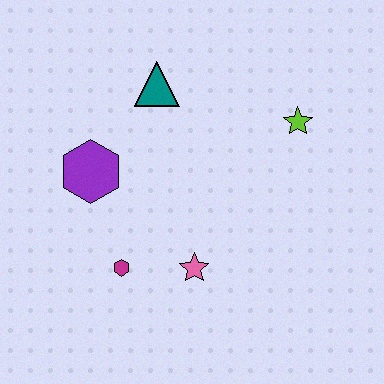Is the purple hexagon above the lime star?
No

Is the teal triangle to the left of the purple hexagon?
No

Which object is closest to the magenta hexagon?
The pink star is closest to the magenta hexagon.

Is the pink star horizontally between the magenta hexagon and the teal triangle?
No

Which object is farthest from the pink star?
The teal triangle is farthest from the pink star.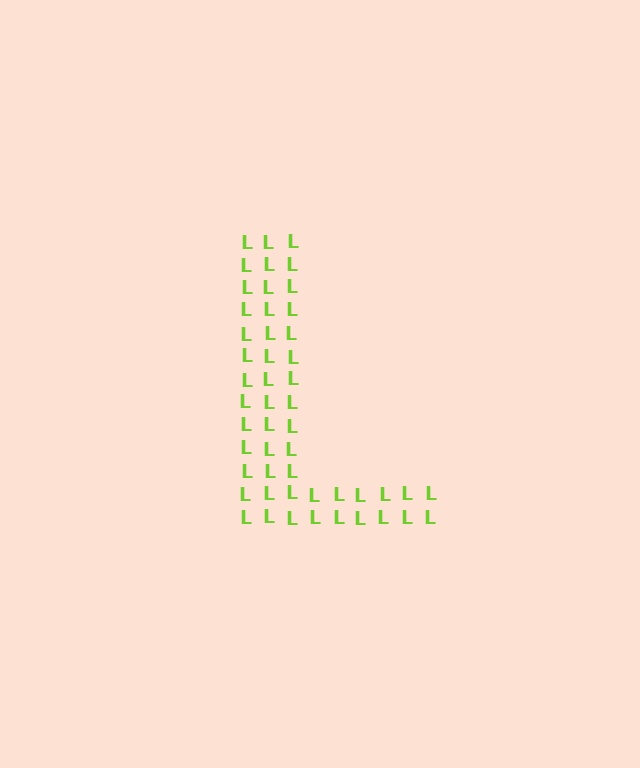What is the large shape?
The large shape is the letter L.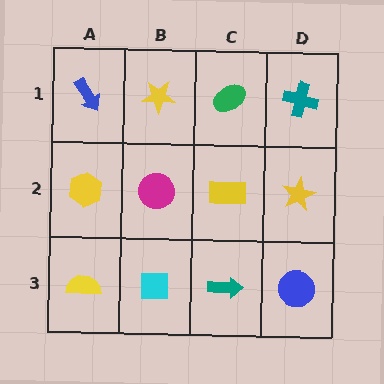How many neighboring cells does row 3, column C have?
3.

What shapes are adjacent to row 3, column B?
A magenta circle (row 2, column B), a yellow semicircle (row 3, column A), a teal arrow (row 3, column C).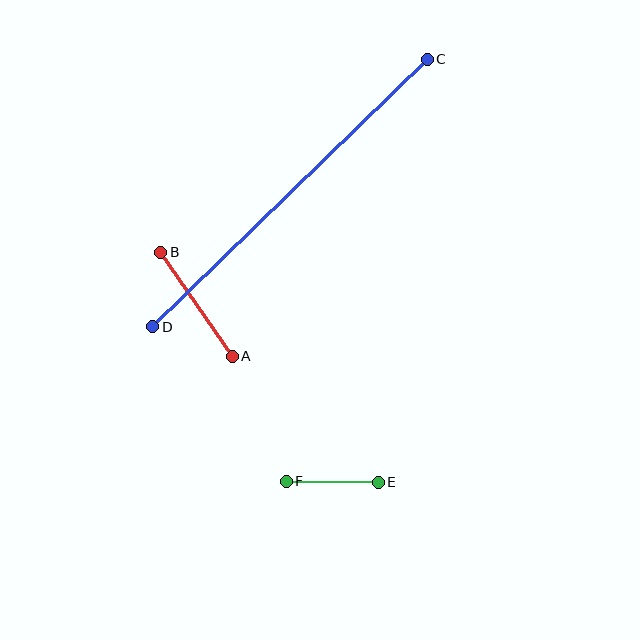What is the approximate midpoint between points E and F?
The midpoint is at approximately (332, 482) pixels.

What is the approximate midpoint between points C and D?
The midpoint is at approximately (290, 193) pixels.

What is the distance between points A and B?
The distance is approximately 126 pixels.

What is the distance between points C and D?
The distance is approximately 383 pixels.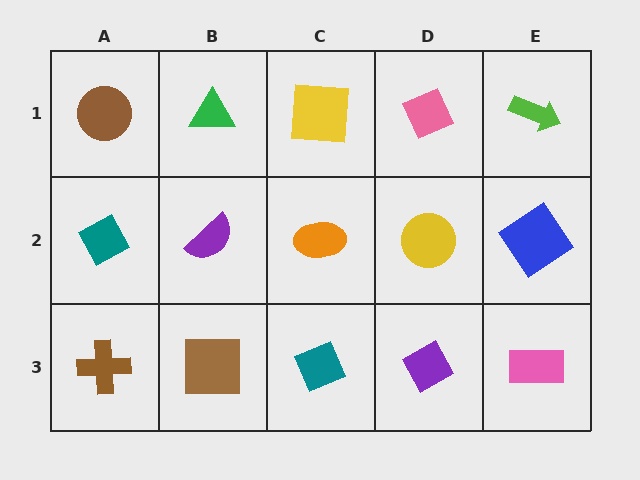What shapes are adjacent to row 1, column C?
An orange ellipse (row 2, column C), a green triangle (row 1, column B), a pink diamond (row 1, column D).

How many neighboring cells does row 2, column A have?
3.